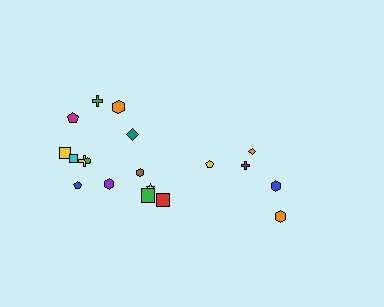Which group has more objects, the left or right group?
The left group.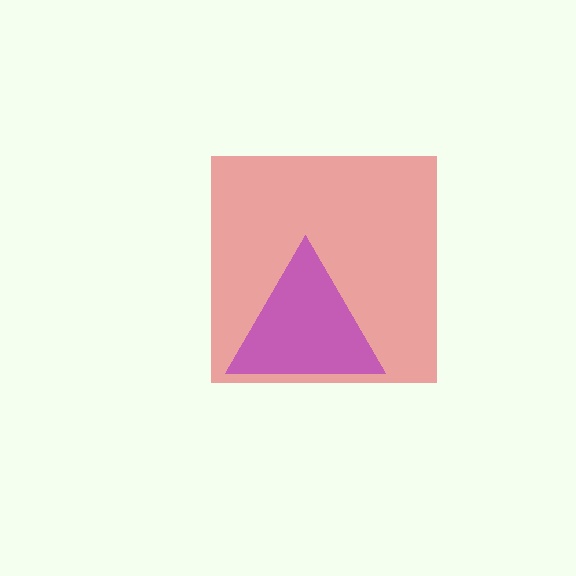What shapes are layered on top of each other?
The layered shapes are: a red square, a purple triangle.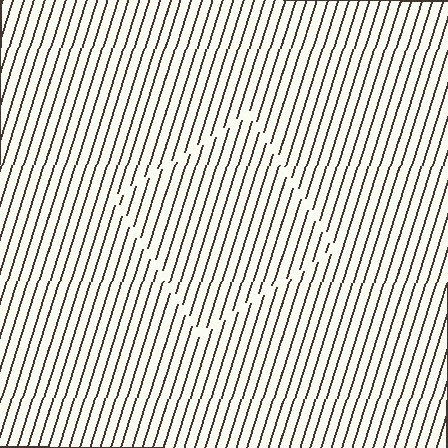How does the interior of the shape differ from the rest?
The interior of the shape contains the same grating, shifted by half a period — the contour is defined by the phase discontinuity where line-ends from the inner and outer gratings abut.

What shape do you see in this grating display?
An illusory square. The interior of the shape contains the same grating, shifted by half a period — the contour is defined by the phase discontinuity where line-ends from the inner and outer gratings abut.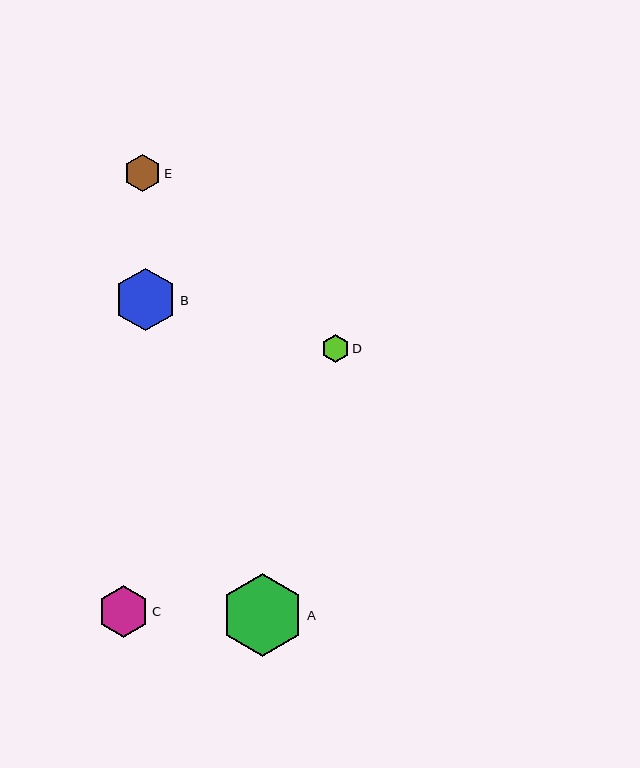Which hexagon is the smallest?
Hexagon D is the smallest with a size of approximately 28 pixels.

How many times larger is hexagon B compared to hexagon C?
Hexagon B is approximately 1.2 times the size of hexagon C.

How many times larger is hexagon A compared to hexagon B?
Hexagon A is approximately 1.3 times the size of hexagon B.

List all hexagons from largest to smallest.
From largest to smallest: A, B, C, E, D.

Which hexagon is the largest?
Hexagon A is the largest with a size of approximately 83 pixels.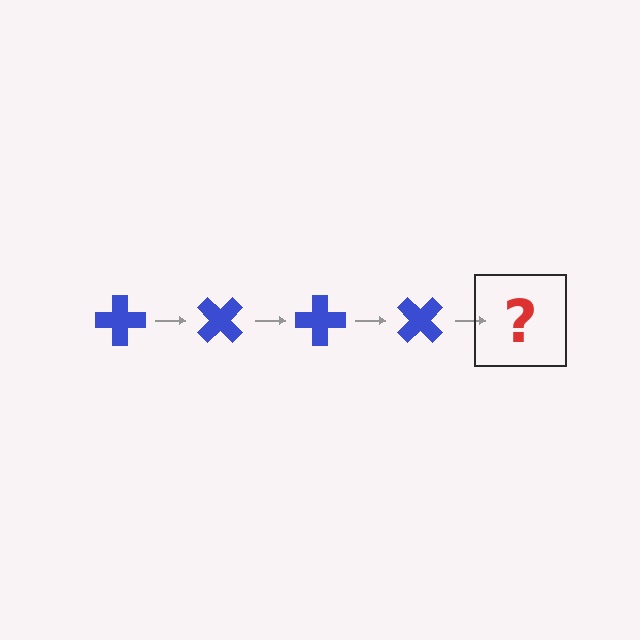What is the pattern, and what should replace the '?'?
The pattern is that the cross rotates 45 degrees each step. The '?' should be a blue cross rotated 180 degrees.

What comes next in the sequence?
The next element should be a blue cross rotated 180 degrees.